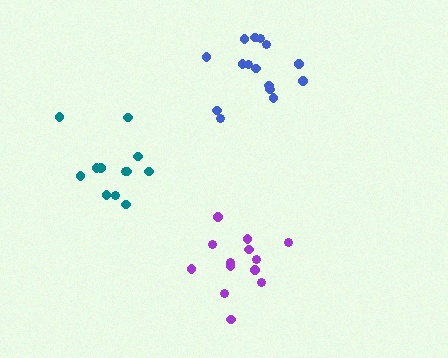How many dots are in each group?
Group 1: 13 dots, Group 2: 15 dots, Group 3: 12 dots (40 total).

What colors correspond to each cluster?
The clusters are colored: purple, blue, teal.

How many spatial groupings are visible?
There are 3 spatial groupings.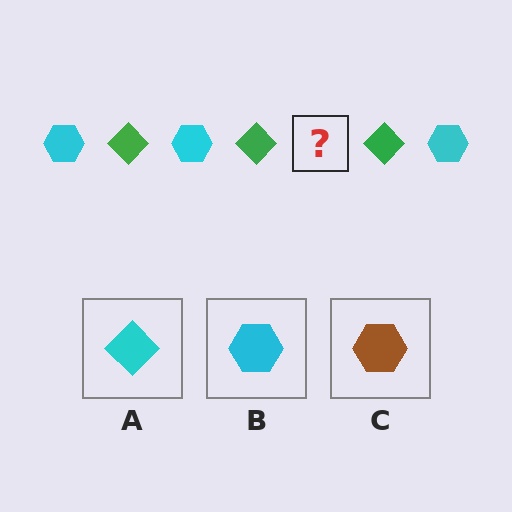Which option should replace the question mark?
Option B.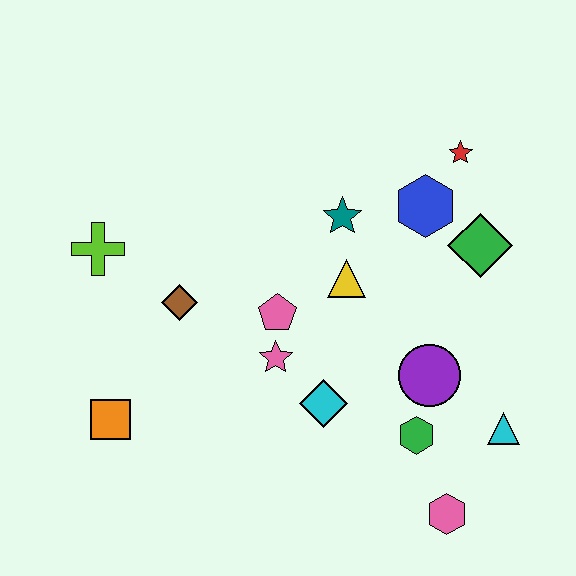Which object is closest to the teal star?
The yellow triangle is closest to the teal star.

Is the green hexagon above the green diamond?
No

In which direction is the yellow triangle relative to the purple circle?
The yellow triangle is above the purple circle.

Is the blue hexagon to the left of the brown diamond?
No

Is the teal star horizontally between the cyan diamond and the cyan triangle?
Yes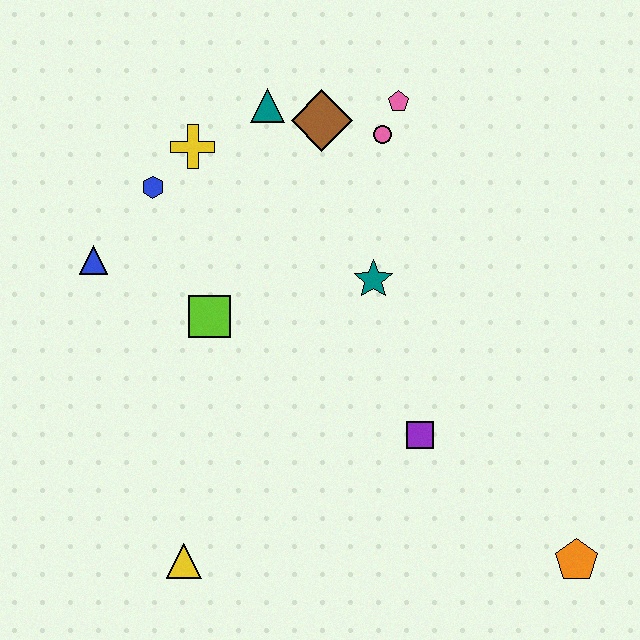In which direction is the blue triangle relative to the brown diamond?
The blue triangle is to the left of the brown diamond.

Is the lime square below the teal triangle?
Yes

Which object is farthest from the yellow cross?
The orange pentagon is farthest from the yellow cross.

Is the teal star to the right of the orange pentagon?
No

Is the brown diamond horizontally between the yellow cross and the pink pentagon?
Yes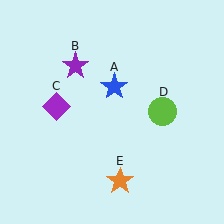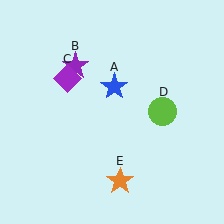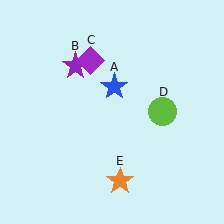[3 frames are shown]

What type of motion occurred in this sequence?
The purple diamond (object C) rotated clockwise around the center of the scene.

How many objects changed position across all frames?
1 object changed position: purple diamond (object C).